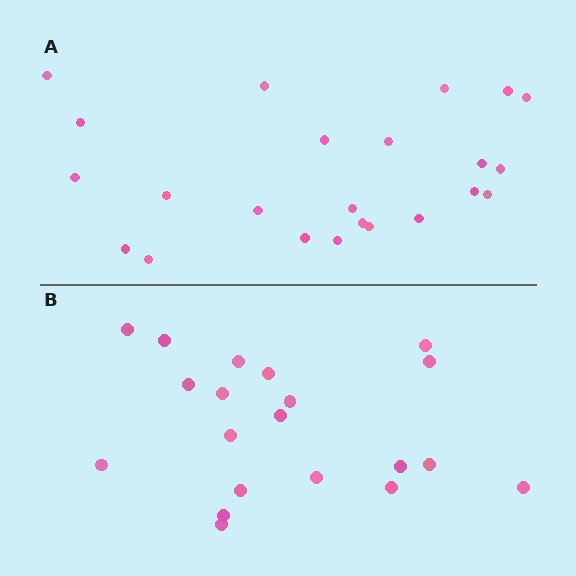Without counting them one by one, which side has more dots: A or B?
Region A (the top region) has more dots.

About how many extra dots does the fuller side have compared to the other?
Region A has just a few more — roughly 2 or 3 more dots than region B.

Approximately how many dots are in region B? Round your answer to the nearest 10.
About 20 dots.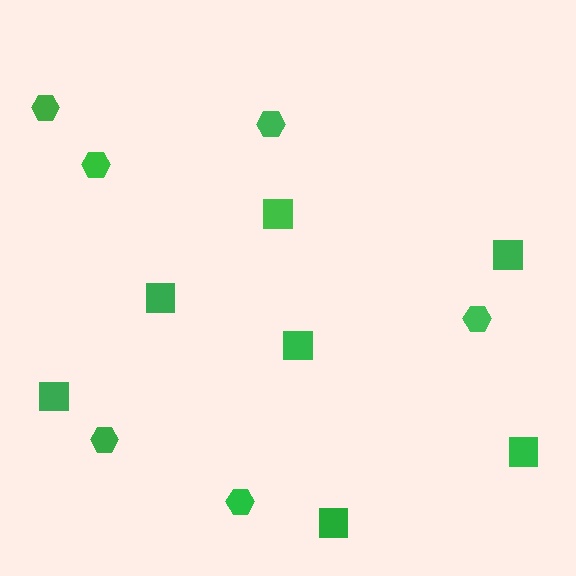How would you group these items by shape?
There are 2 groups: one group of hexagons (6) and one group of squares (7).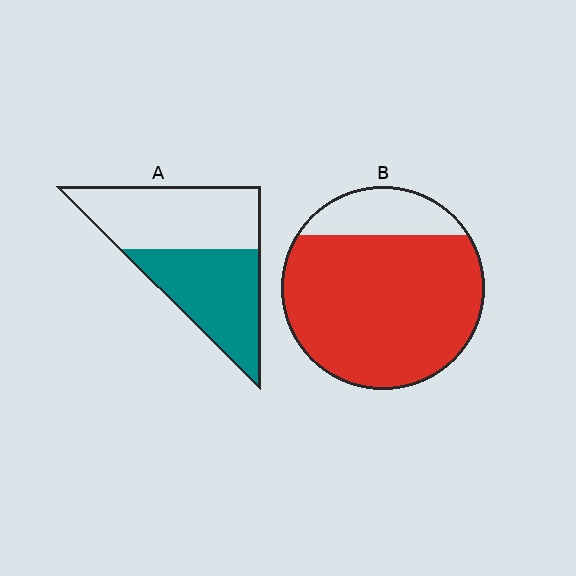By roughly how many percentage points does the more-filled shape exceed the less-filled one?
By roughly 35 percentage points (B over A).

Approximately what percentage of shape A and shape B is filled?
A is approximately 50% and B is approximately 80%.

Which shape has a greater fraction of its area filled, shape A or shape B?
Shape B.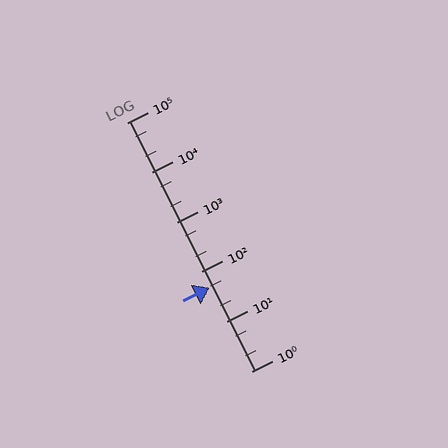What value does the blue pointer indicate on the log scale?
The pointer indicates approximately 49.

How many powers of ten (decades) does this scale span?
The scale spans 5 decades, from 1 to 100000.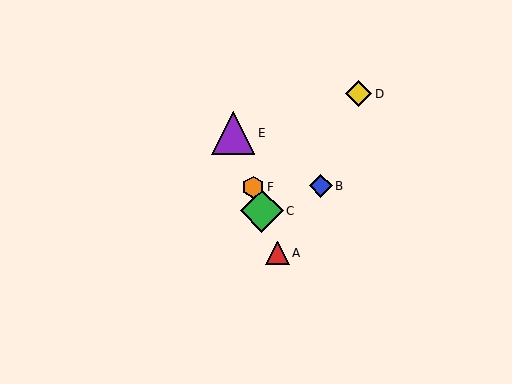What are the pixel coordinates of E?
Object E is at (233, 133).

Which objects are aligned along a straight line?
Objects A, C, E, F are aligned along a straight line.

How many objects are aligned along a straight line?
4 objects (A, C, E, F) are aligned along a straight line.